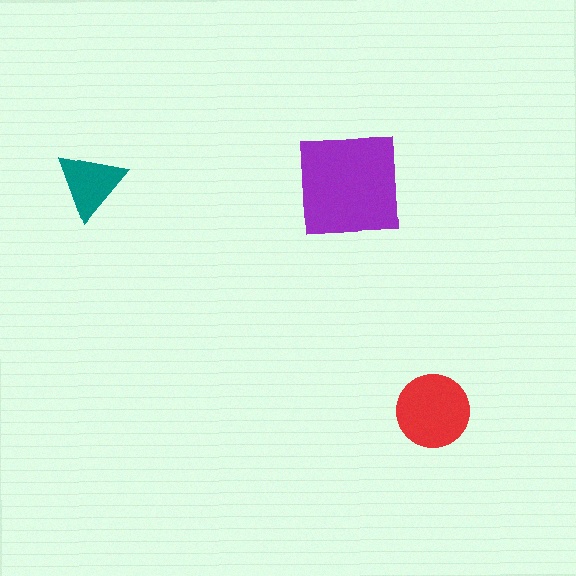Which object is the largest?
The purple square.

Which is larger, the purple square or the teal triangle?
The purple square.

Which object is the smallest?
The teal triangle.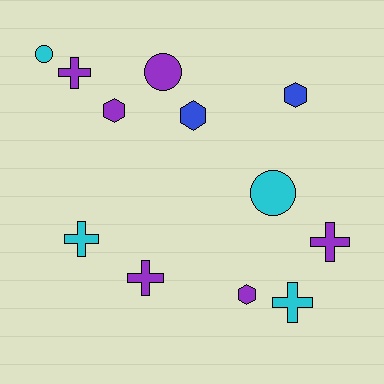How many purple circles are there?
There is 1 purple circle.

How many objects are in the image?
There are 12 objects.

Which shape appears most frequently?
Cross, with 5 objects.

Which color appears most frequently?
Purple, with 6 objects.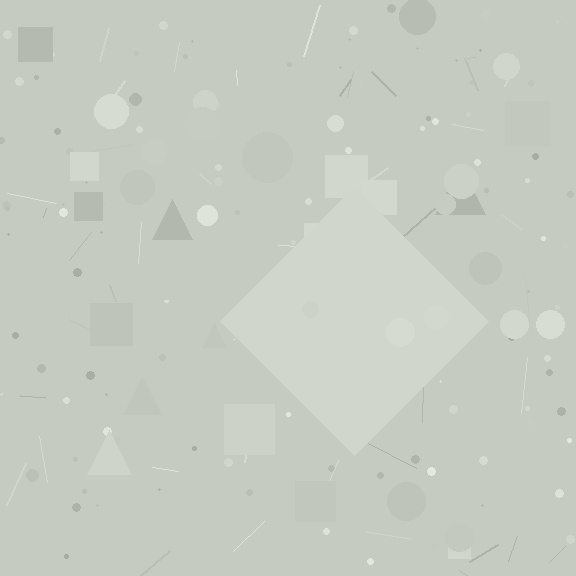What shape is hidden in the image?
A diamond is hidden in the image.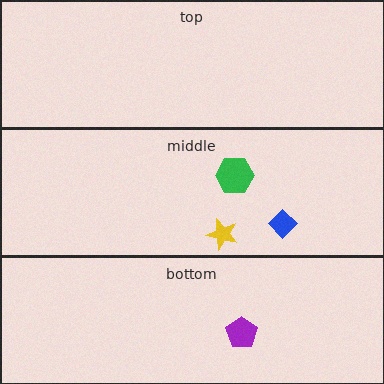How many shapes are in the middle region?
3.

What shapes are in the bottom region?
The purple pentagon.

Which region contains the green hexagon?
The middle region.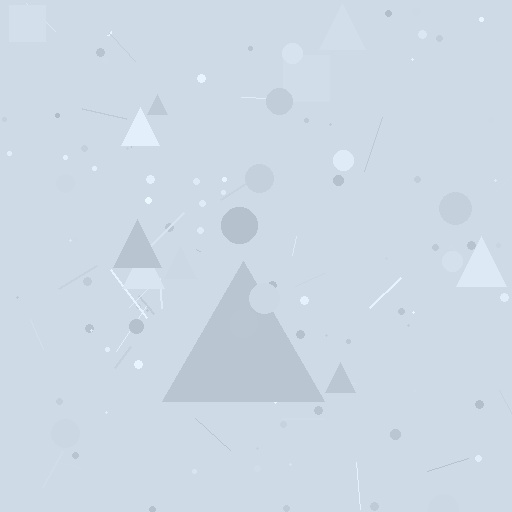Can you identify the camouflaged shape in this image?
The camouflaged shape is a triangle.